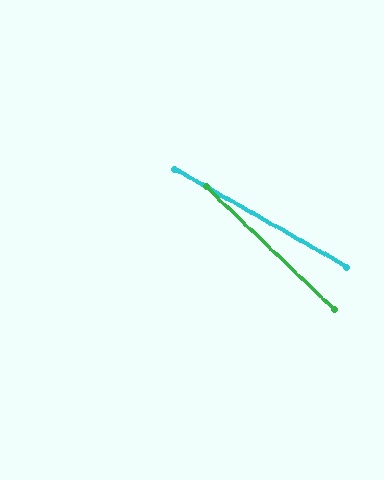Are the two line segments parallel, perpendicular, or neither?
Neither parallel nor perpendicular — they differ by about 14°.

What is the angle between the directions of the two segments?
Approximately 14 degrees.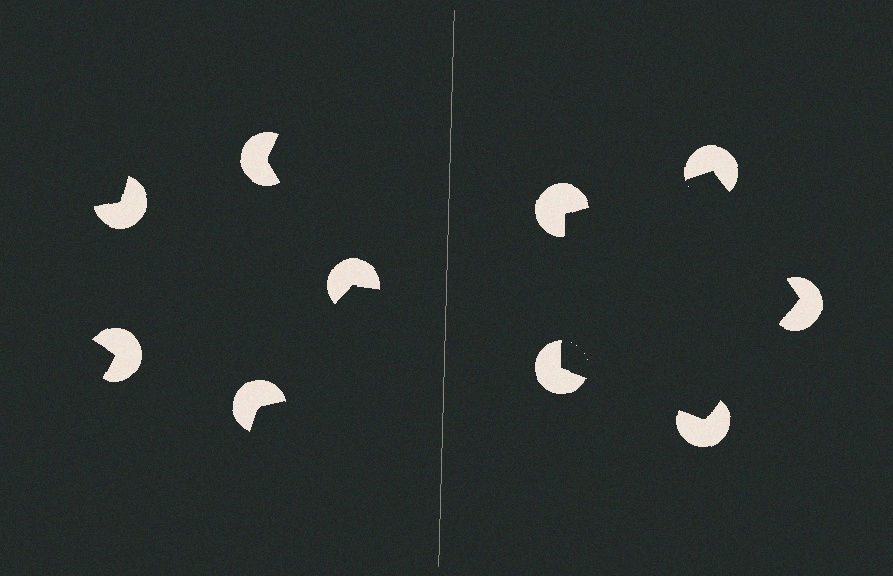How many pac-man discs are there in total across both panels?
10 — 5 on each side.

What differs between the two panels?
The pac-man discs are positioned identically on both sides; only the wedge orientations differ. On the right they align to a pentagon; on the left they are misaligned.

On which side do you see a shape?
An illusory pentagon appears on the right side. On the left side the wedge cuts are rotated, so no coherent shape forms.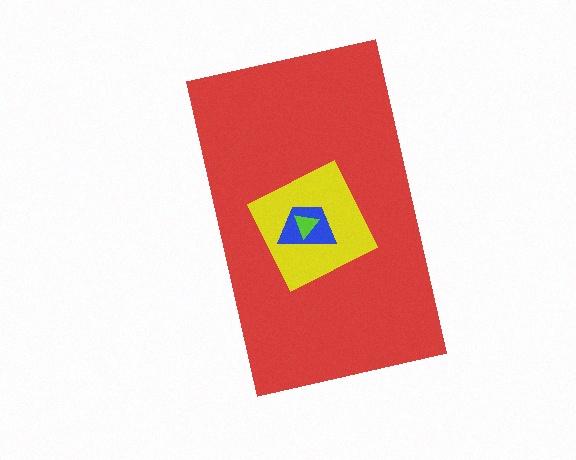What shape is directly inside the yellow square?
The blue trapezoid.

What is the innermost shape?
The lime triangle.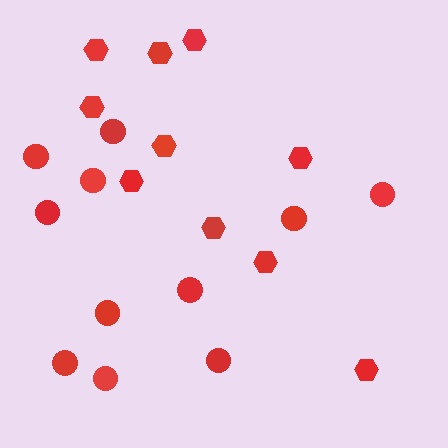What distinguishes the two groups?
There are 2 groups: one group of hexagons (10) and one group of circles (11).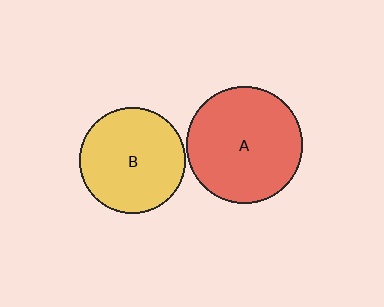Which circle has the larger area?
Circle A (red).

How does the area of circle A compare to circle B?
Approximately 1.2 times.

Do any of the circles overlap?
No, none of the circles overlap.